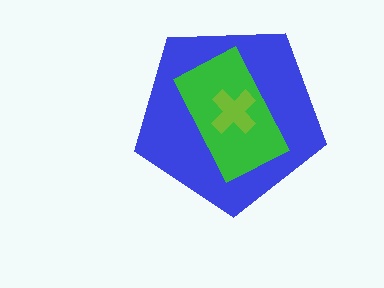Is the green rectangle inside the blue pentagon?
Yes.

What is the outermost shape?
The blue pentagon.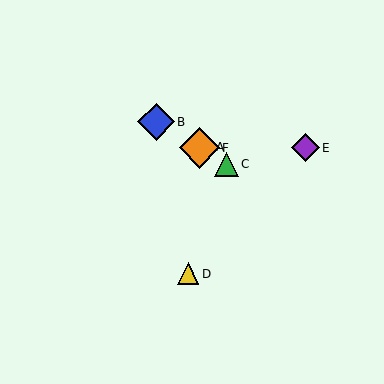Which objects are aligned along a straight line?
Objects A, B, C, F are aligned along a straight line.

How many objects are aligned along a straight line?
4 objects (A, B, C, F) are aligned along a straight line.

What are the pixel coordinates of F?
Object F is at (199, 148).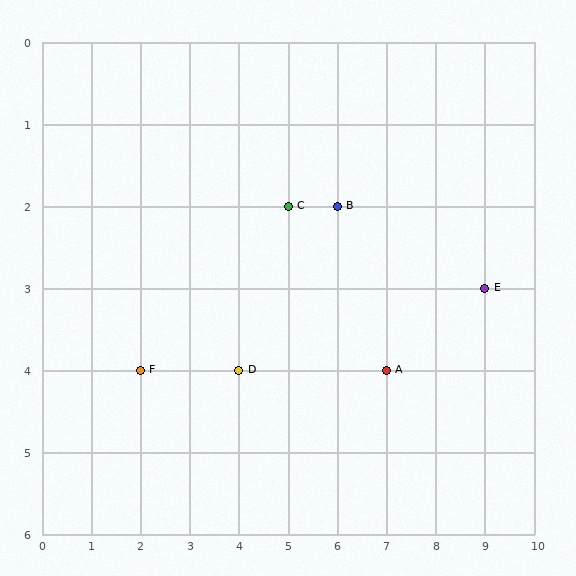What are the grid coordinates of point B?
Point B is at grid coordinates (6, 2).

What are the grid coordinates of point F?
Point F is at grid coordinates (2, 4).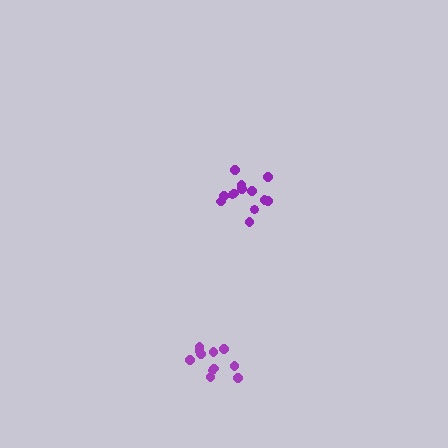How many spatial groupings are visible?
There are 2 spatial groupings.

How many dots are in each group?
Group 1: 13 dots, Group 2: 11 dots (24 total).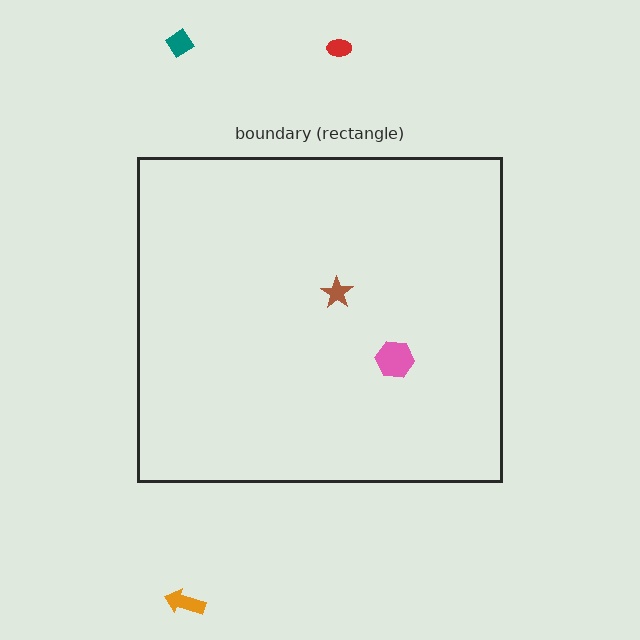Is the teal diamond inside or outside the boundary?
Outside.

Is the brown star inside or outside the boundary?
Inside.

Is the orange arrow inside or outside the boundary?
Outside.